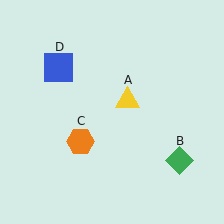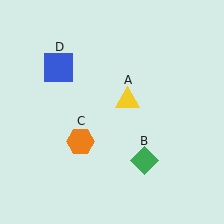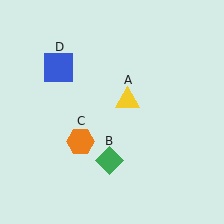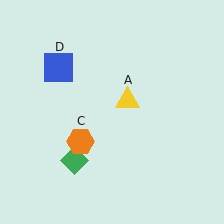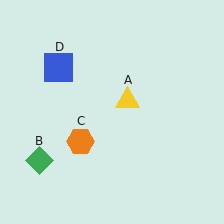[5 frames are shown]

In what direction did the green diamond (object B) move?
The green diamond (object B) moved left.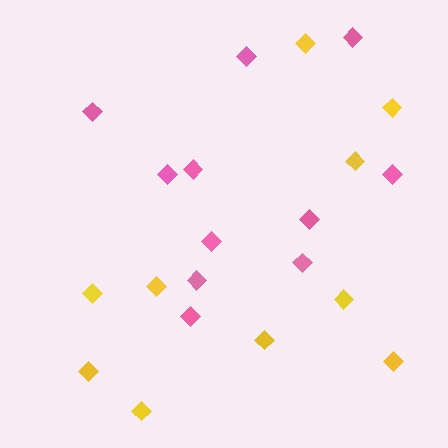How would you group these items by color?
There are 2 groups: one group of yellow diamonds (10) and one group of pink diamonds (11).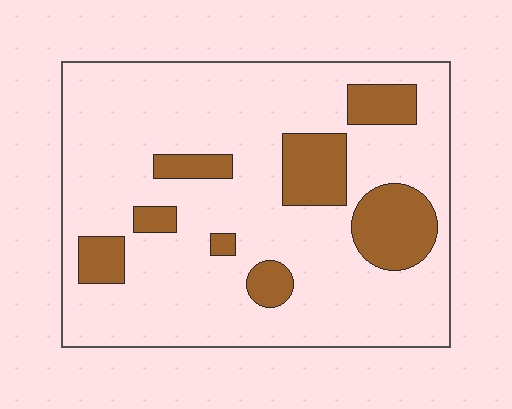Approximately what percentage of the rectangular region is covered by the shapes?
Approximately 20%.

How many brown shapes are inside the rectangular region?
8.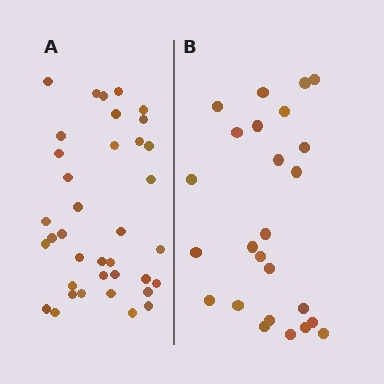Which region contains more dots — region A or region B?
Region A (the left region) has more dots.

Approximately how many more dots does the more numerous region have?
Region A has roughly 12 or so more dots than region B.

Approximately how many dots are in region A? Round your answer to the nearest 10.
About 40 dots. (The exact count is 37, which rounds to 40.)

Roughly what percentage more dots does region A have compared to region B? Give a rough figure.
About 50% more.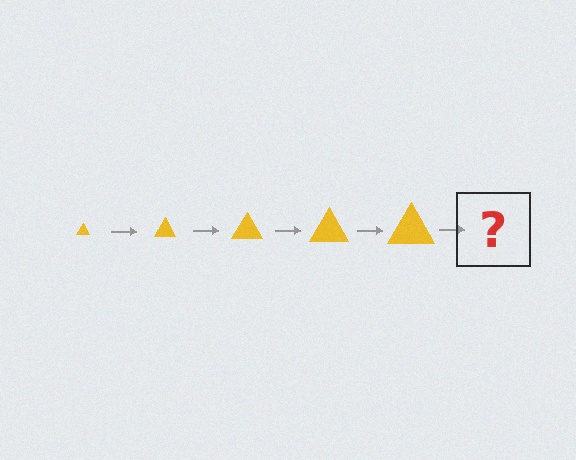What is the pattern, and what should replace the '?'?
The pattern is that the triangle gets progressively larger each step. The '?' should be a yellow triangle, larger than the previous one.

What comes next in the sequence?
The next element should be a yellow triangle, larger than the previous one.